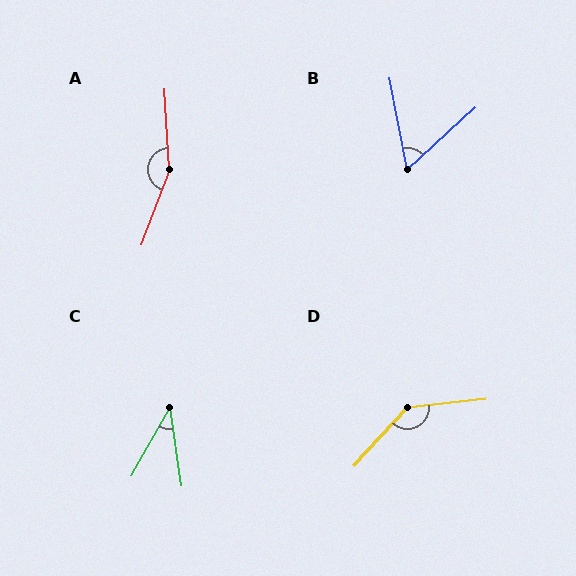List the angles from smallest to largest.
C (38°), B (58°), D (139°), A (156°).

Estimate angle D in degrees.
Approximately 139 degrees.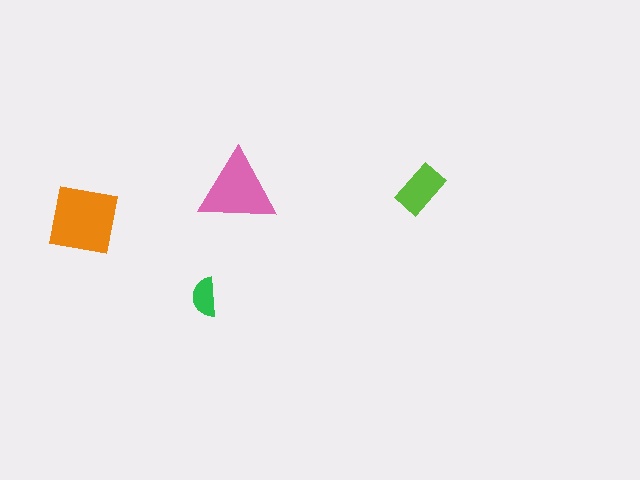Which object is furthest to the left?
The orange square is leftmost.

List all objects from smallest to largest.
The green semicircle, the lime rectangle, the pink triangle, the orange square.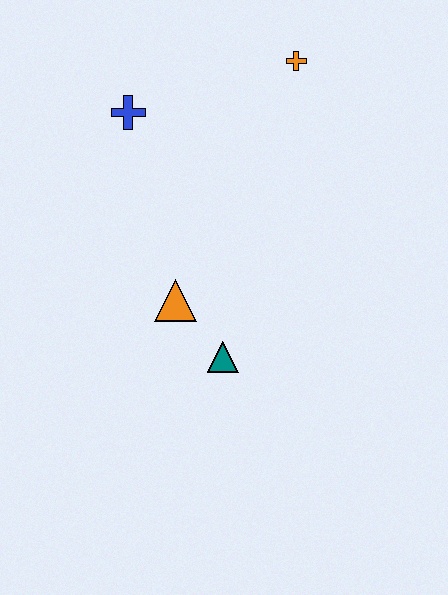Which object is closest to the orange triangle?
The teal triangle is closest to the orange triangle.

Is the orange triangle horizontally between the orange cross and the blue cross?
Yes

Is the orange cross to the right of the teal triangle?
Yes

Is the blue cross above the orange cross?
No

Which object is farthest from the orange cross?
The teal triangle is farthest from the orange cross.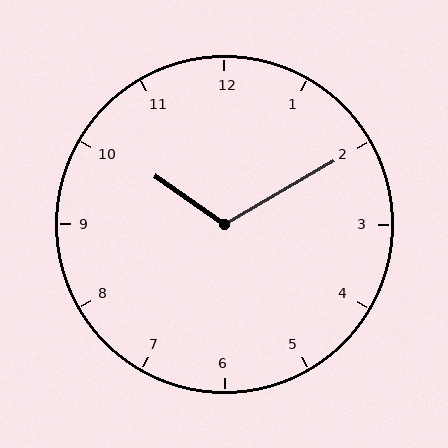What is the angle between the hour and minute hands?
Approximately 115 degrees.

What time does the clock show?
10:10.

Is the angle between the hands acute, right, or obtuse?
It is obtuse.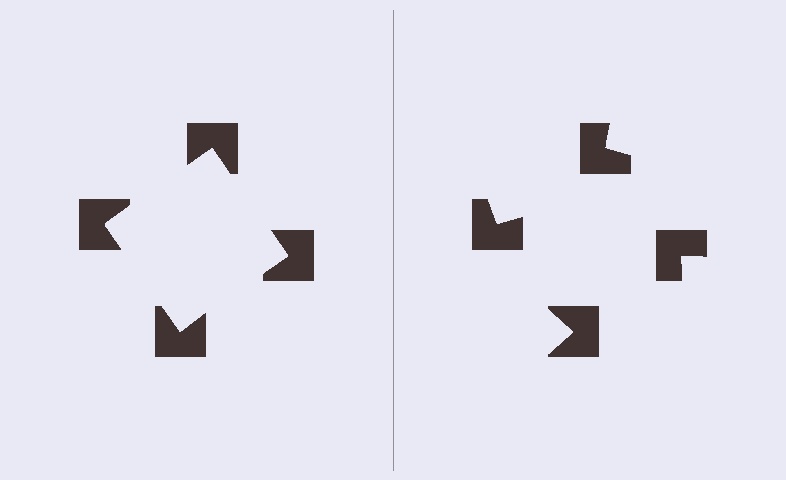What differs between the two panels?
The notched squares are positioned identically on both sides; only the wedge orientations differ. On the left they align to a square; on the right they are misaligned.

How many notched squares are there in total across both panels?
8 — 4 on each side.